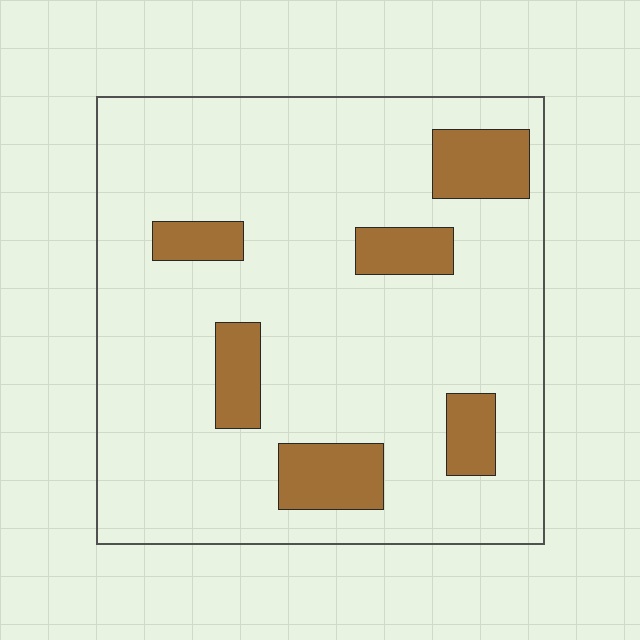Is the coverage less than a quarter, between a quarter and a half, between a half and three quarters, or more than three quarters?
Less than a quarter.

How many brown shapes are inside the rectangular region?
6.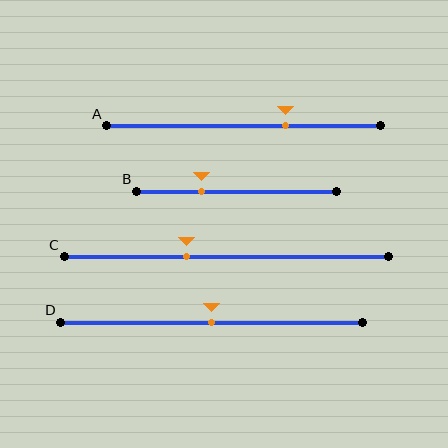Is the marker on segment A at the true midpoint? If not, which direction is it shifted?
No, the marker on segment A is shifted to the right by about 15% of the segment length.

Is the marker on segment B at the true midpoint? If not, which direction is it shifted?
No, the marker on segment B is shifted to the left by about 18% of the segment length.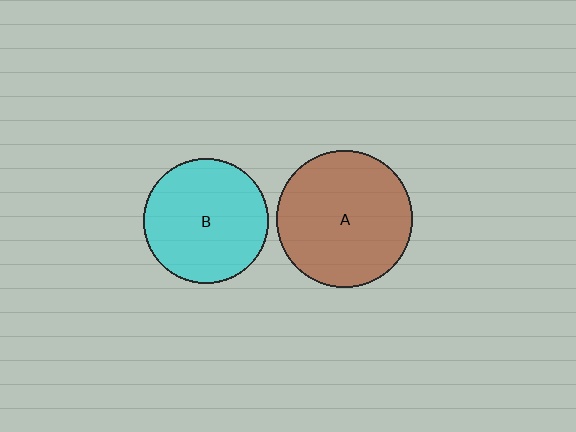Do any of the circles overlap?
No, none of the circles overlap.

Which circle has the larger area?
Circle A (brown).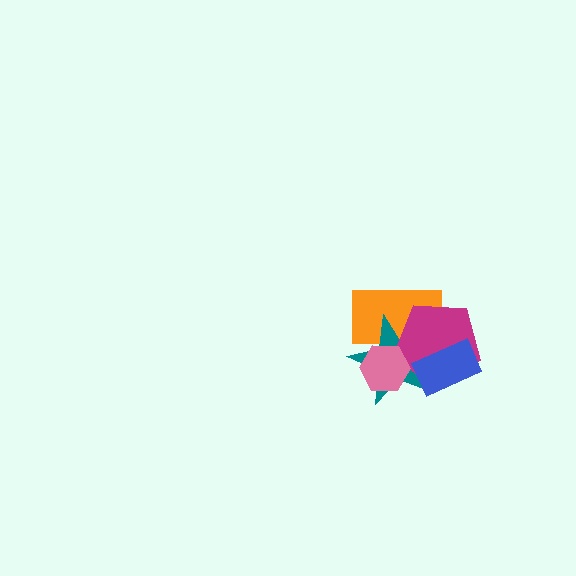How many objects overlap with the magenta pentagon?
4 objects overlap with the magenta pentagon.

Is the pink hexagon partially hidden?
No, no other shape covers it.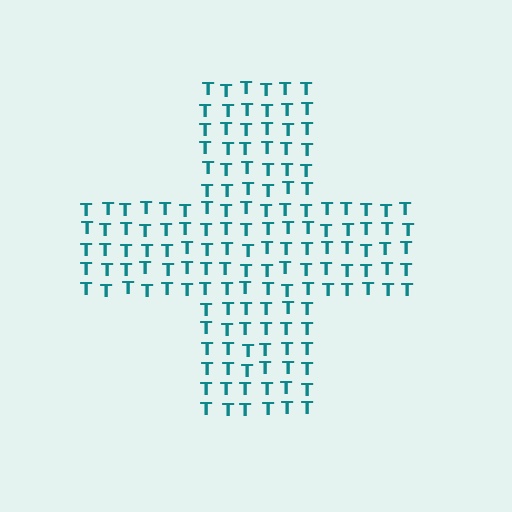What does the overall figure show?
The overall figure shows a cross.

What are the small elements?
The small elements are letter T's.